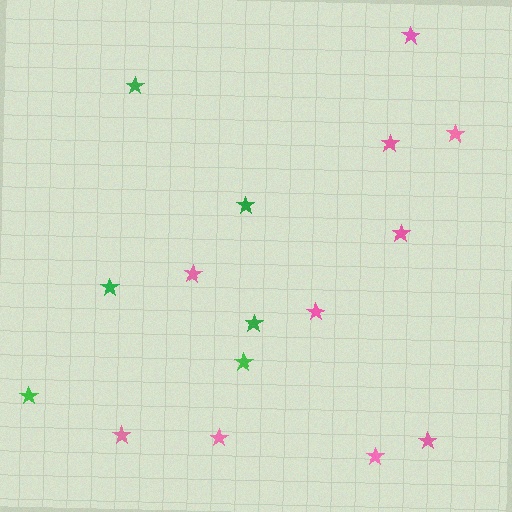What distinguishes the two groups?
There are 2 groups: one group of green stars (6) and one group of pink stars (10).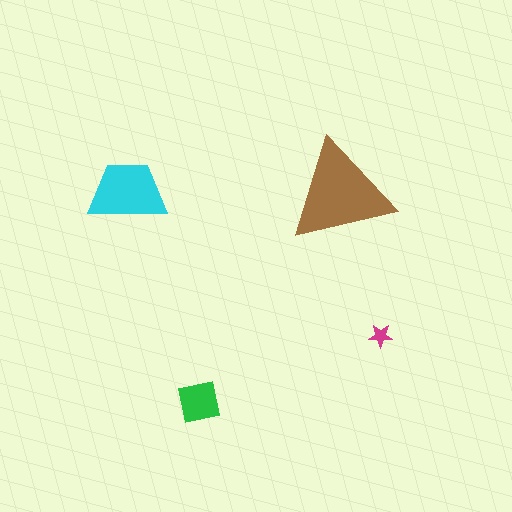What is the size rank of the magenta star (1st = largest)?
4th.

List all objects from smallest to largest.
The magenta star, the green square, the cyan trapezoid, the brown triangle.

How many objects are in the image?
There are 4 objects in the image.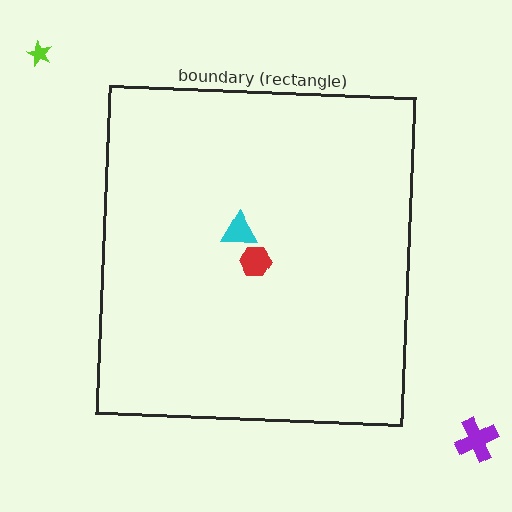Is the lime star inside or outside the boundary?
Outside.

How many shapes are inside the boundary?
2 inside, 2 outside.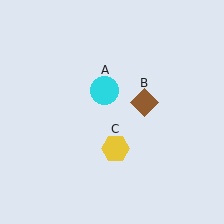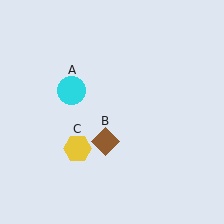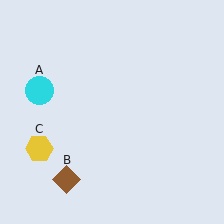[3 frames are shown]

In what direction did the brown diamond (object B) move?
The brown diamond (object B) moved down and to the left.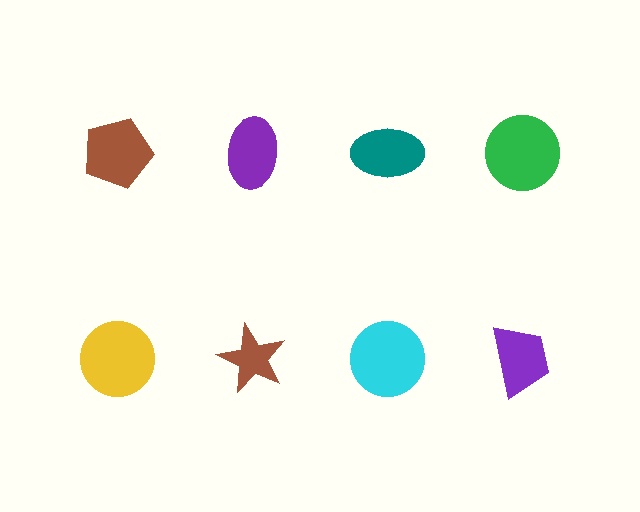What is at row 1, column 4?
A green circle.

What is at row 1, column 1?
A brown pentagon.